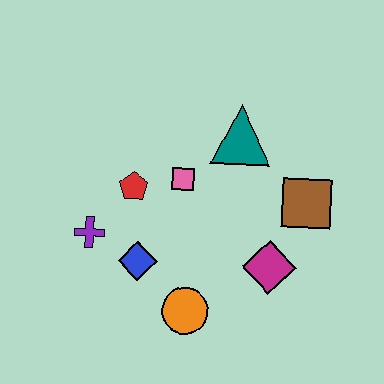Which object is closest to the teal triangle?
The pink square is closest to the teal triangle.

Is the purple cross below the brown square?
Yes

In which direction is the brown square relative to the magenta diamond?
The brown square is above the magenta diamond.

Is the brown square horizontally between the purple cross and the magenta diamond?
No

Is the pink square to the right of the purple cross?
Yes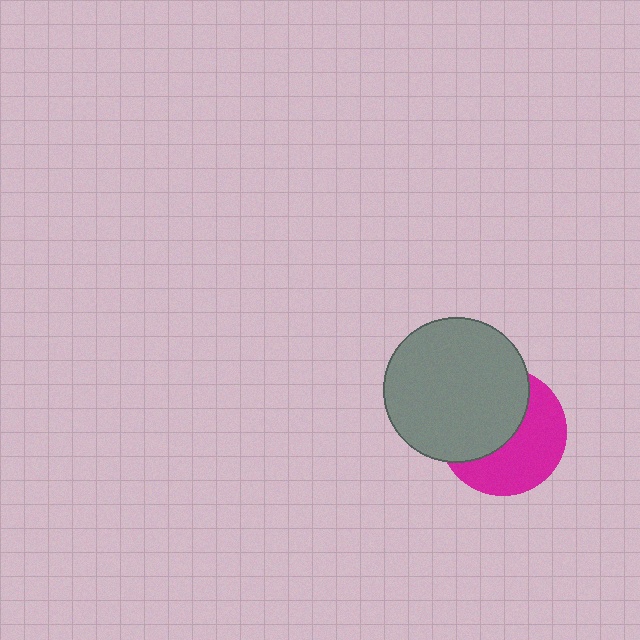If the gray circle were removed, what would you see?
You would see the complete magenta circle.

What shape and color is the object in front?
The object in front is a gray circle.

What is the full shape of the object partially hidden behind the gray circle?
The partially hidden object is a magenta circle.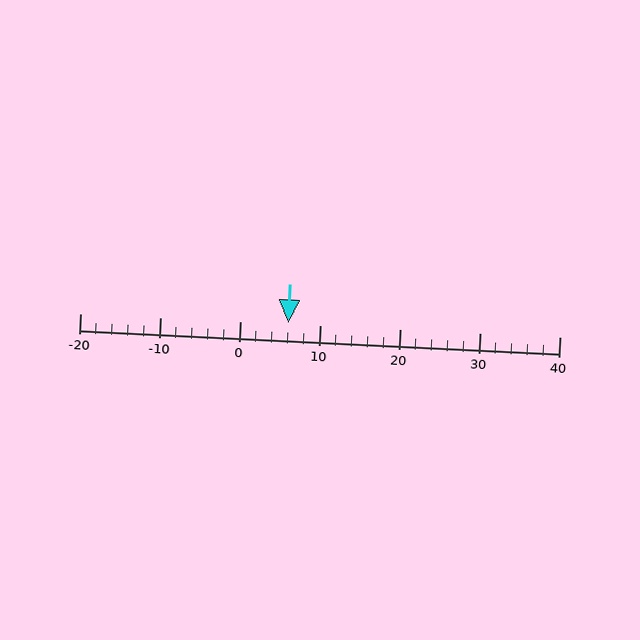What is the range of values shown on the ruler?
The ruler shows values from -20 to 40.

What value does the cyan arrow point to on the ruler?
The cyan arrow points to approximately 6.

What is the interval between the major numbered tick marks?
The major tick marks are spaced 10 units apart.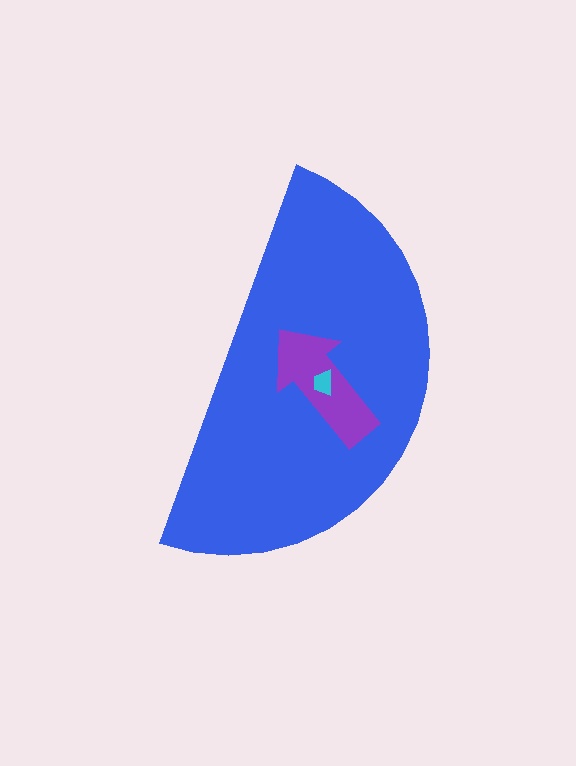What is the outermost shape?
The blue semicircle.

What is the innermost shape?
The cyan trapezoid.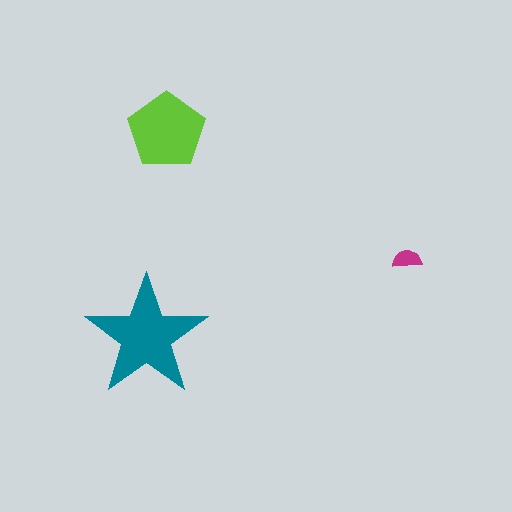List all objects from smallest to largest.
The magenta semicircle, the lime pentagon, the teal star.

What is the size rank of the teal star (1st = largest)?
1st.